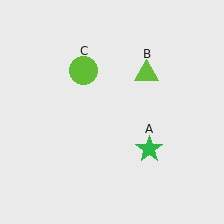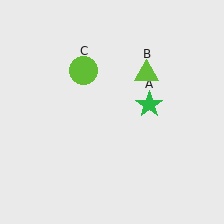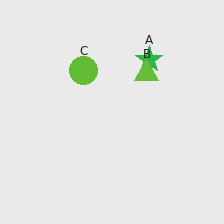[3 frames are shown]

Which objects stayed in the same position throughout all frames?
Lime triangle (object B) and lime circle (object C) remained stationary.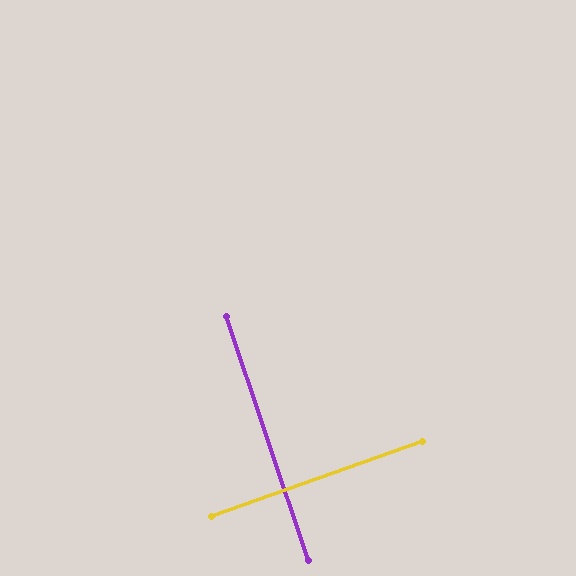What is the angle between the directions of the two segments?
Approximately 89 degrees.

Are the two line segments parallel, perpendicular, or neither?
Perpendicular — they meet at approximately 89°.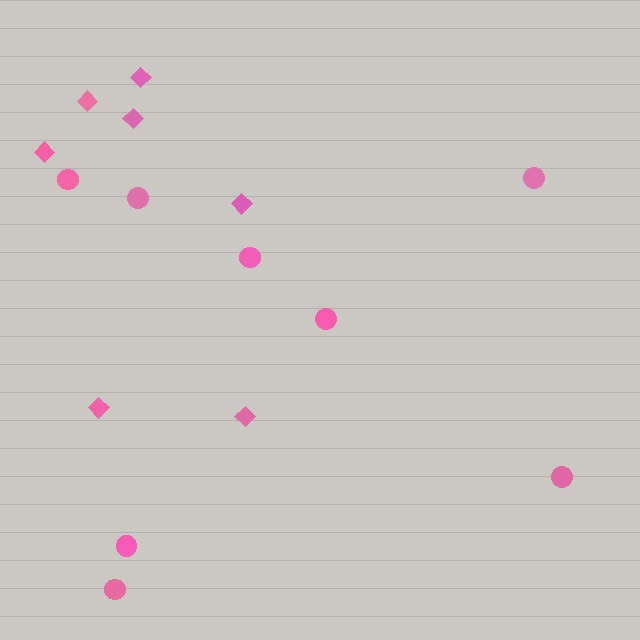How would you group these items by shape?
There are 2 groups: one group of diamonds (7) and one group of circles (8).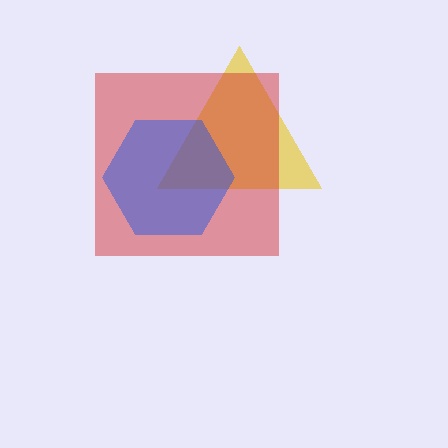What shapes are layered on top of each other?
The layered shapes are: a yellow triangle, a red square, a blue hexagon.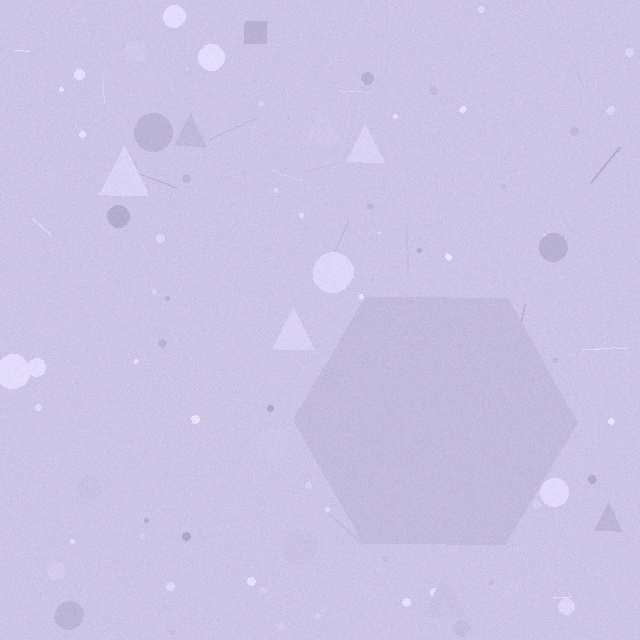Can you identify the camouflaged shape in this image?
The camouflaged shape is a hexagon.